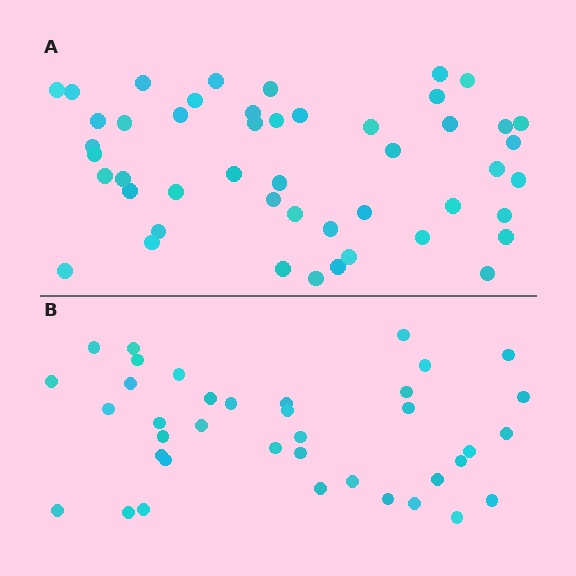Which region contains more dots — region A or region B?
Region A (the top region) has more dots.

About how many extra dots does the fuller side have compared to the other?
Region A has roughly 10 or so more dots than region B.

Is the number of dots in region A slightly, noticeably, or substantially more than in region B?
Region A has noticeably more, but not dramatically so. The ratio is roughly 1.3 to 1.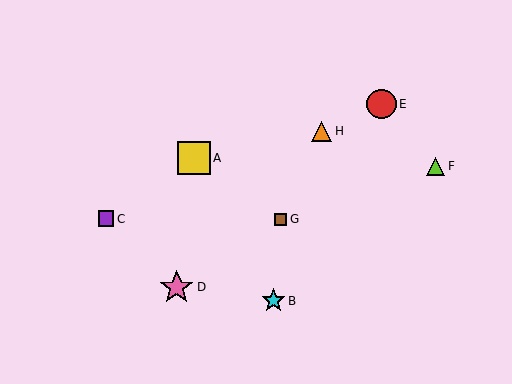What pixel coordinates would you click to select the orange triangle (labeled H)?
Click at (322, 131) to select the orange triangle H.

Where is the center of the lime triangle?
The center of the lime triangle is at (435, 166).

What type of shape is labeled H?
Shape H is an orange triangle.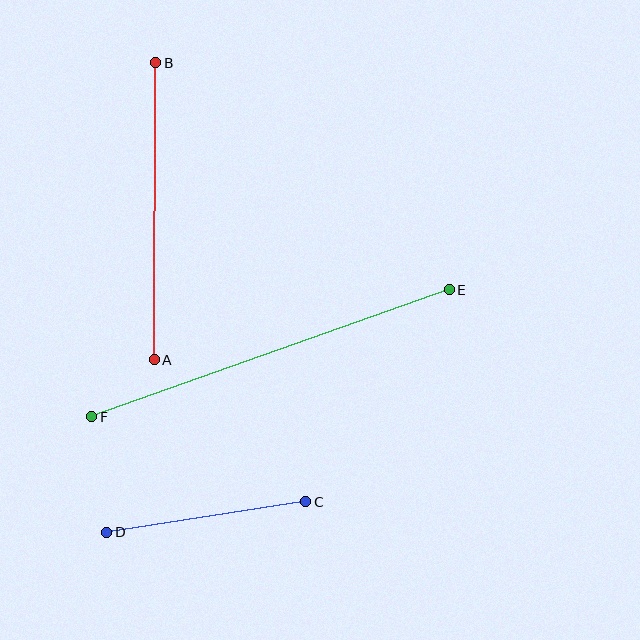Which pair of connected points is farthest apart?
Points E and F are farthest apart.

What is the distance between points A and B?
The distance is approximately 297 pixels.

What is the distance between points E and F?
The distance is approximately 379 pixels.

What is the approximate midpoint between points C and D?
The midpoint is at approximately (206, 517) pixels.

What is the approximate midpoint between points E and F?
The midpoint is at approximately (270, 353) pixels.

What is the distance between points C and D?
The distance is approximately 201 pixels.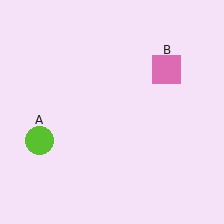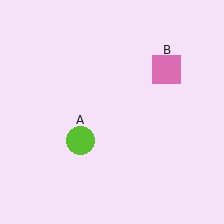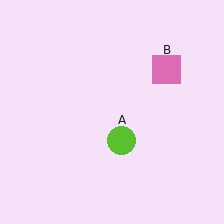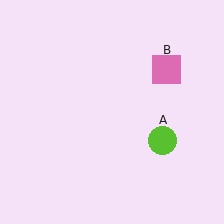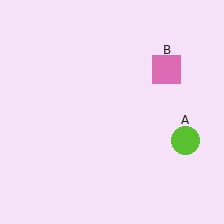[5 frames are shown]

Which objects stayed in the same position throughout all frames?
Pink square (object B) remained stationary.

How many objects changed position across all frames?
1 object changed position: lime circle (object A).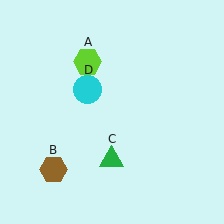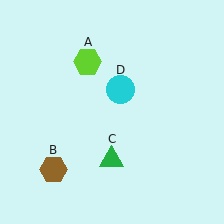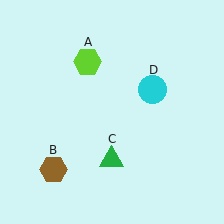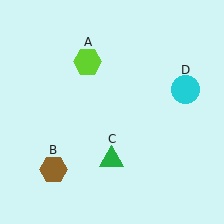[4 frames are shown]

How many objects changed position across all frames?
1 object changed position: cyan circle (object D).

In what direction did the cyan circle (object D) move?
The cyan circle (object D) moved right.